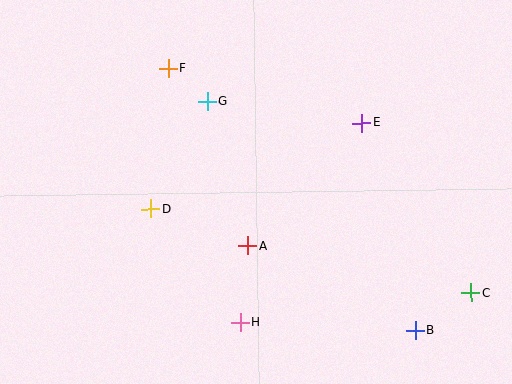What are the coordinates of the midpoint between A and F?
The midpoint between A and F is at (208, 157).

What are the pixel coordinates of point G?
Point G is at (207, 102).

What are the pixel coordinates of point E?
Point E is at (362, 123).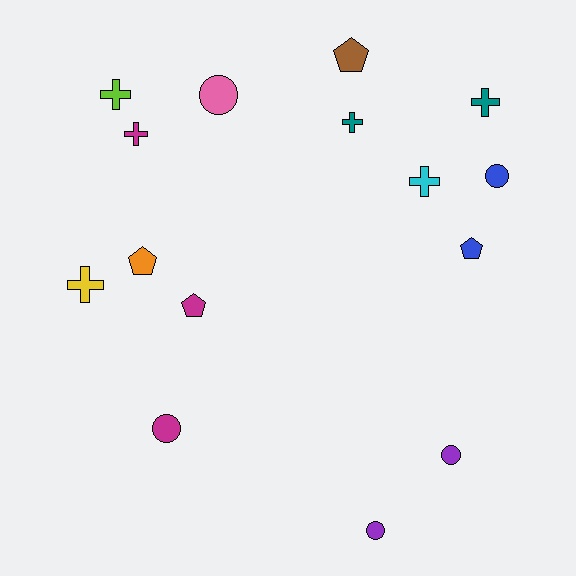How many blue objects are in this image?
There are 2 blue objects.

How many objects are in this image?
There are 15 objects.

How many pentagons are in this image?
There are 4 pentagons.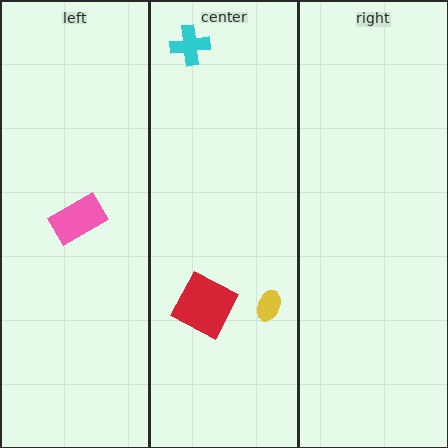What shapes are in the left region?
The pink rectangle.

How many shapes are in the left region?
1.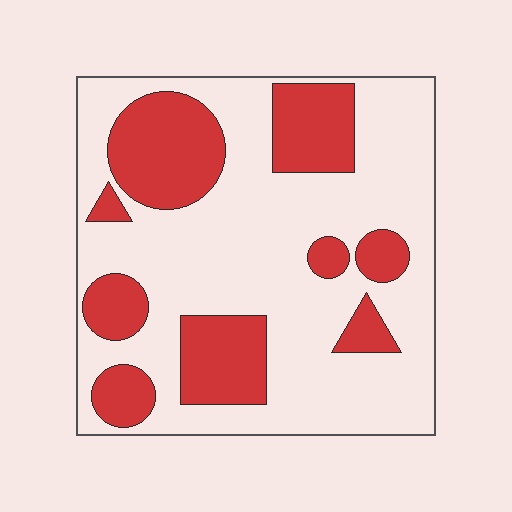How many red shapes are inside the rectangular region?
9.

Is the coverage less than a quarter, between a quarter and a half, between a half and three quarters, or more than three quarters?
Between a quarter and a half.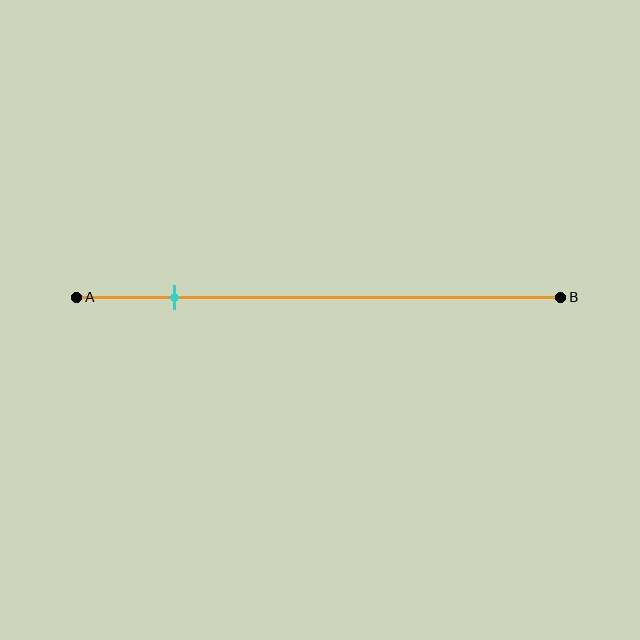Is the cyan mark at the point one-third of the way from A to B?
No, the mark is at about 20% from A, not at the 33% one-third point.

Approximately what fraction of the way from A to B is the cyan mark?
The cyan mark is approximately 20% of the way from A to B.